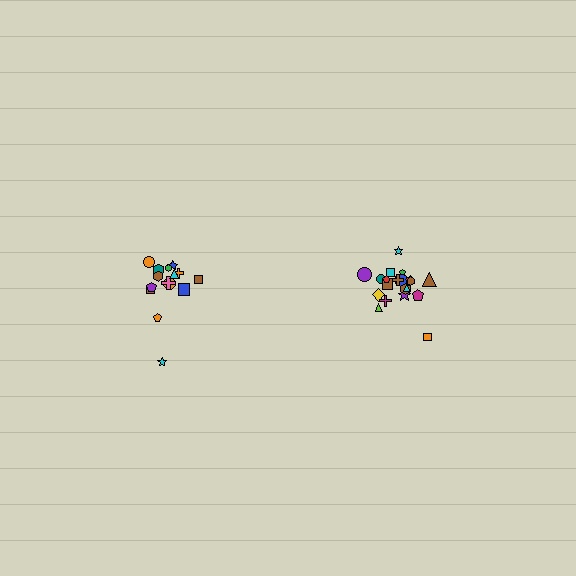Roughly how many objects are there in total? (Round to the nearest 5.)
Roughly 35 objects in total.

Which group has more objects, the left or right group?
The right group.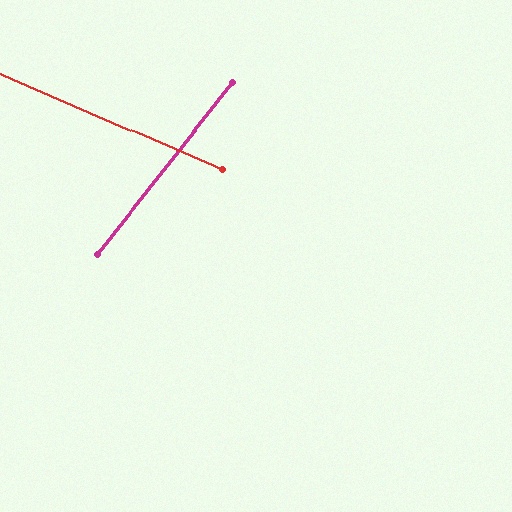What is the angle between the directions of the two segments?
Approximately 75 degrees.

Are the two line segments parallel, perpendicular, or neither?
Neither parallel nor perpendicular — they differ by about 75°.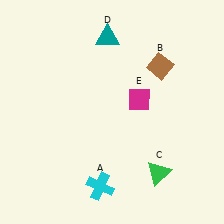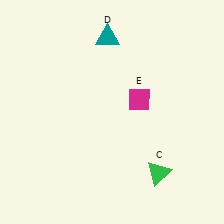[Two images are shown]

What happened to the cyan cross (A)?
The cyan cross (A) was removed in Image 2. It was in the bottom-left area of Image 1.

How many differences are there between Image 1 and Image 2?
There are 2 differences between the two images.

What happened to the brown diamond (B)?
The brown diamond (B) was removed in Image 2. It was in the top-right area of Image 1.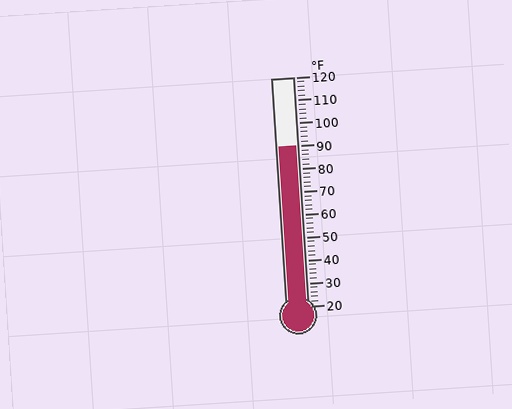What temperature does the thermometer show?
The thermometer shows approximately 90°F.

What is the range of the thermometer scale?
The thermometer scale ranges from 20°F to 120°F.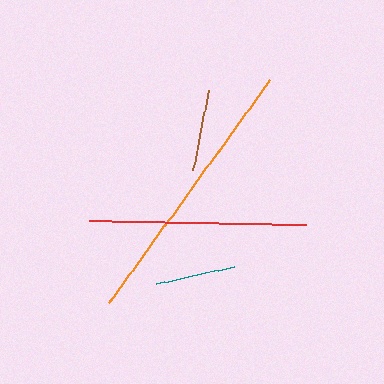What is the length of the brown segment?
The brown segment is approximately 82 pixels long.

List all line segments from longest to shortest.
From longest to shortest: orange, red, brown, teal.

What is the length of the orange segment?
The orange segment is approximately 275 pixels long.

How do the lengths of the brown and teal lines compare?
The brown and teal lines are approximately the same length.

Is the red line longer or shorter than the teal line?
The red line is longer than the teal line.